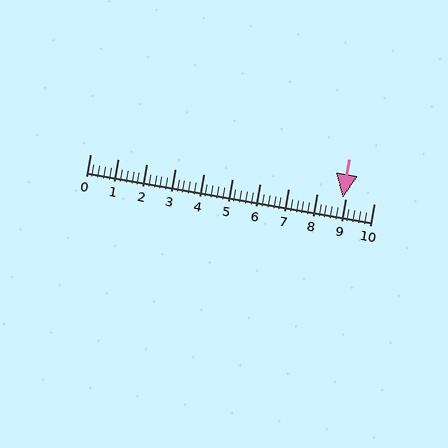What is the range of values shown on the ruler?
The ruler shows values from 0 to 10.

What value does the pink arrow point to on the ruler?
The pink arrow points to approximately 8.9.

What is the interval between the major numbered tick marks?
The major tick marks are spaced 1 units apart.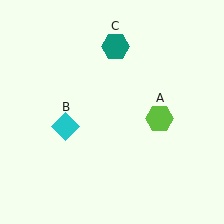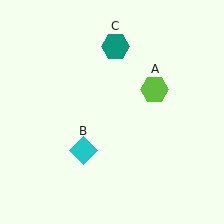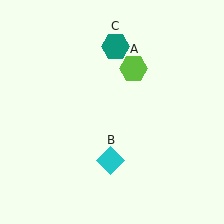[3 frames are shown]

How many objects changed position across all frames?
2 objects changed position: lime hexagon (object A), cyan diamond (object B).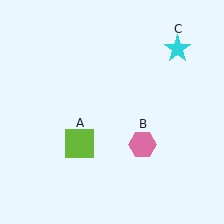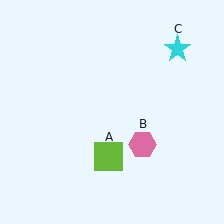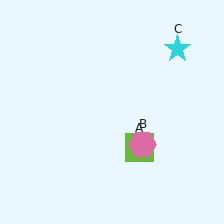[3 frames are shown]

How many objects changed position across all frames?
1 object changed position: lime square (object A).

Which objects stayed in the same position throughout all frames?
Pink hexagon (object B) and cyan star (object C) remained stationary.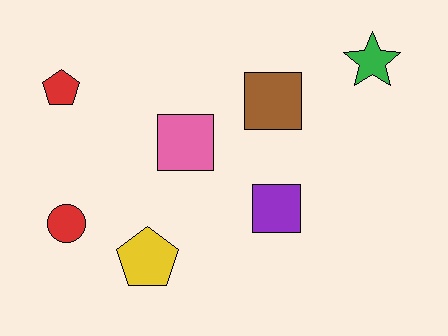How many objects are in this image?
There are 7 objects.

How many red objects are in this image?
There are 2 red objects.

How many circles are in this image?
There is 1 circle.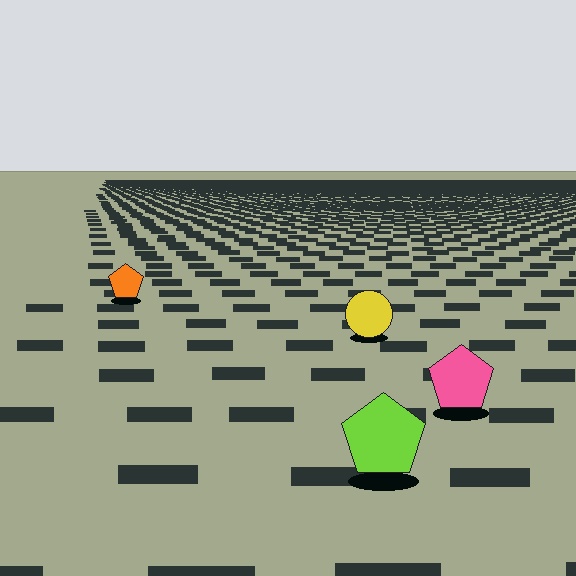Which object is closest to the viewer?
The lime pentagon is closest. The texture marks near it are larger and more spread out.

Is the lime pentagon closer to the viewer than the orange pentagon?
Yes. The lime pentagon is closer — you can tell from the texture gradient: the ground texture is coarser near it.